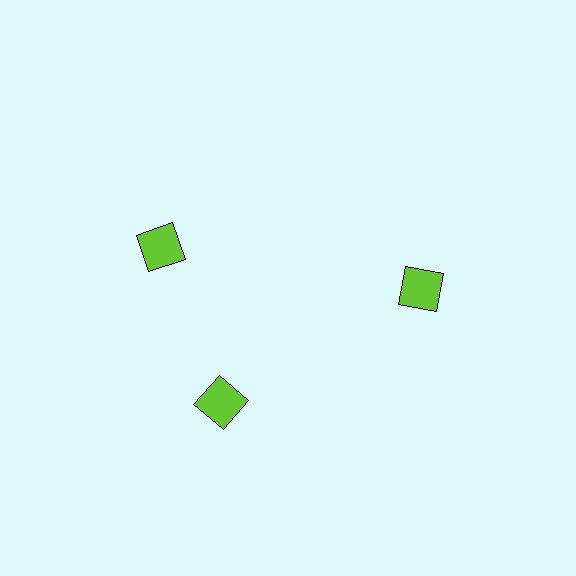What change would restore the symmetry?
The symmetry would be restored by rotating it back into even spacing with its neighbors so that all 3 squares sit at equal angles and equal distance from the center.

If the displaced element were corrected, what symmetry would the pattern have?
It would have 3-fold rotational symmetry — the pattern would map onto itself every 120 degrees.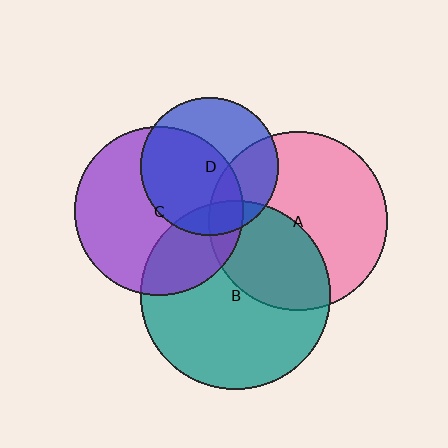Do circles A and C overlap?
Yes.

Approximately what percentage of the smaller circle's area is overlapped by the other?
Approximately 10%.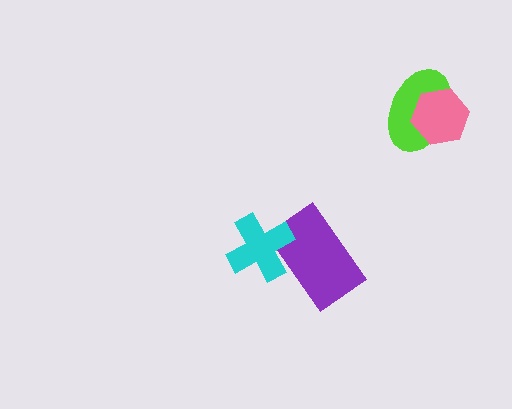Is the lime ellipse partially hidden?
Yes, it is partially covered by another shape.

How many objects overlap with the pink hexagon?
1 object overlaps with the pink hexagon.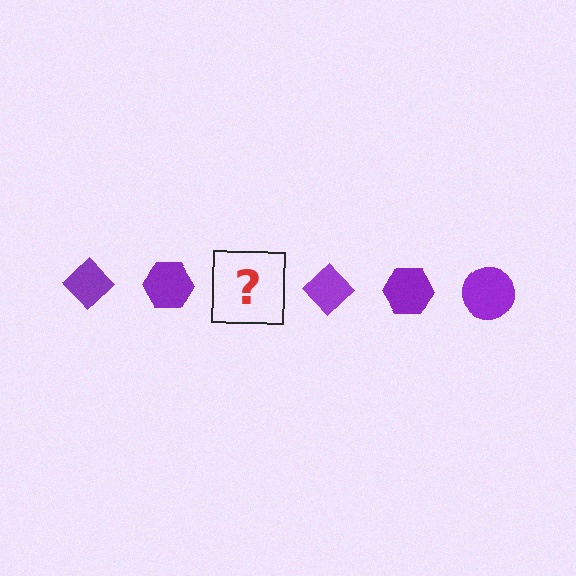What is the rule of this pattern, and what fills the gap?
The rule is that the pattern cycles through diamond, hexagon, circle shapes in purple. The gap should be filled with a purple circle.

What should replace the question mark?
The question mark should be replaced with a purple circle.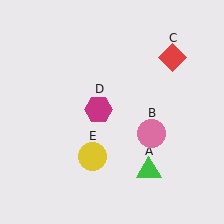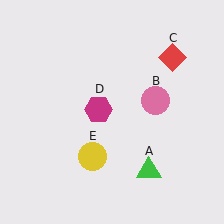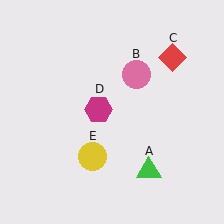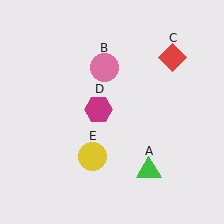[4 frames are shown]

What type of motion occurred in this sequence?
The pink circle (object B) rotated counterclockwise around the center of the scene.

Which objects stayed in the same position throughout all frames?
Green triangle (object A) and red diamond (object C) and magenta hexagon (object D) and yellow circle (object E) remained stationary.